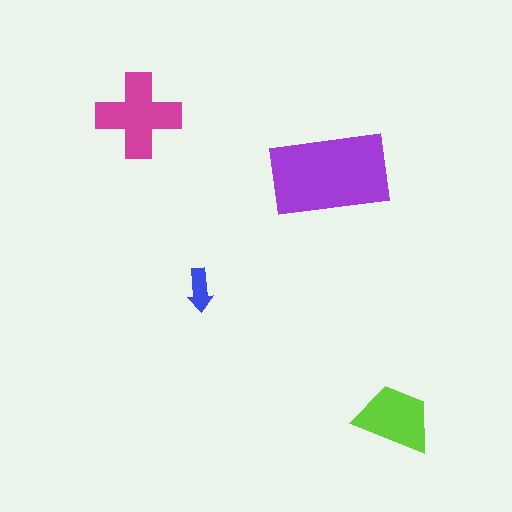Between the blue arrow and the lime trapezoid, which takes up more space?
The lime trapezoid.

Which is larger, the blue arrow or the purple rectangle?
The purple rectangle.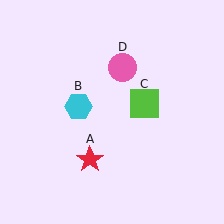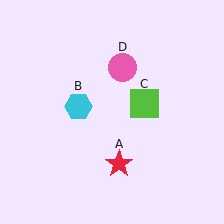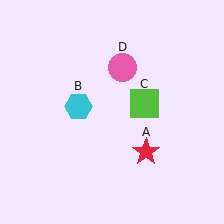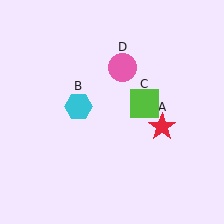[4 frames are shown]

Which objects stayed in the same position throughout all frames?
Cyan hexagon (object B) and lime square (object C) and pink circle (object D) remained stationary.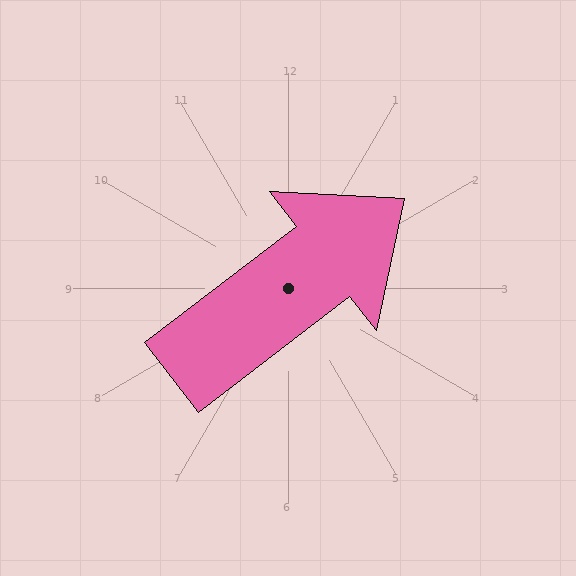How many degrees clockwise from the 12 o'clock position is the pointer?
Approximately 52 degrees.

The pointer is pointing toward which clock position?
Roughly 2 o'clock.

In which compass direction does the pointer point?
Northeast.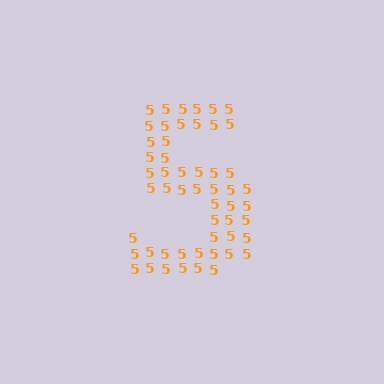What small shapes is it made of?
It is made of small digit 5's.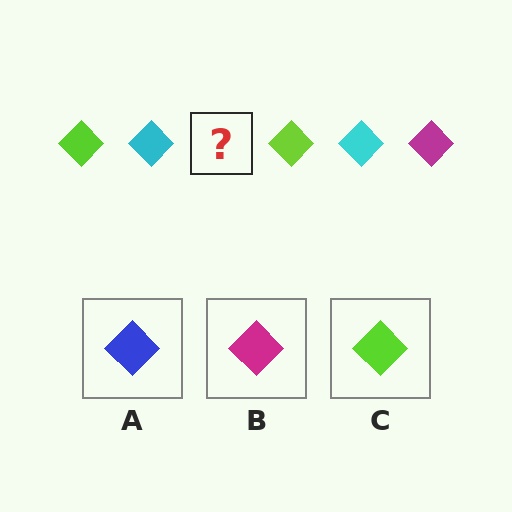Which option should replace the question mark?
Option B.